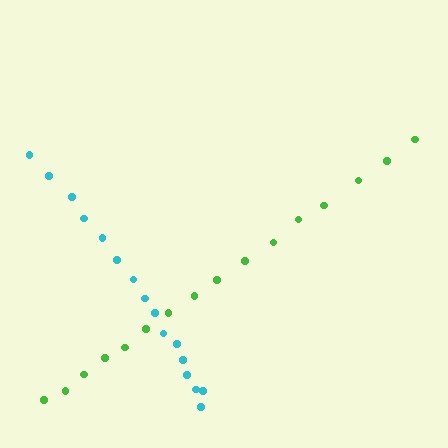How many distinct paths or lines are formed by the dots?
There are 2 distinct paths.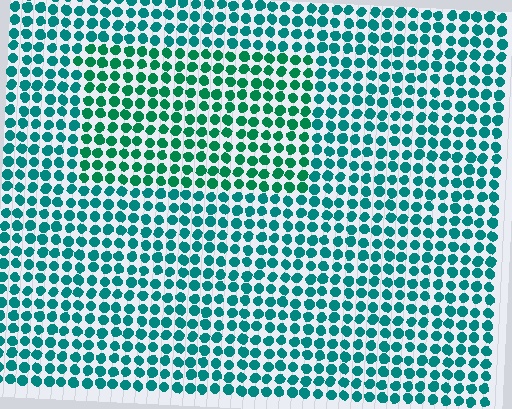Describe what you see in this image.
The image is filled with small teal elements in a uniform arrangement. A rectangle-shaped region is visible where the elements are tinted to a slightly different hue, forming a subtle color boundary.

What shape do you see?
I see a rectangle.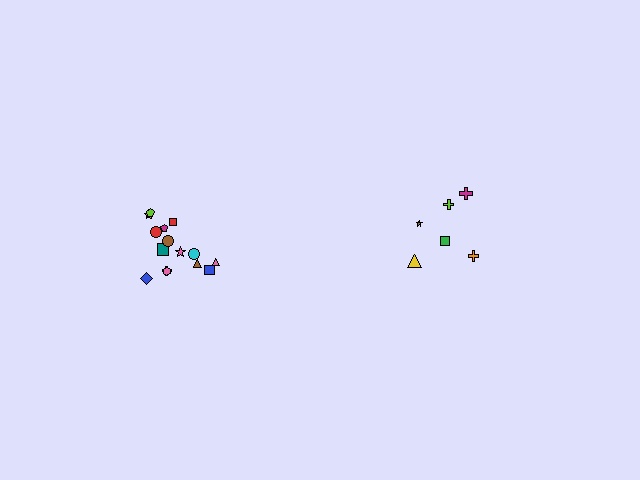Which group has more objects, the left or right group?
The left group.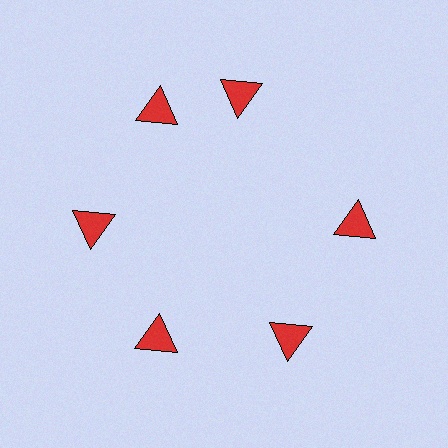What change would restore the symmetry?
The symmetry would be restored by rotating it back into even spacing with its neighbors so that all 6 triangles sit at equal angles and equal distance from the center.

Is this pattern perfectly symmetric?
No. The 6 red triangles are arranged in a ring, but one element near the 1 o'clock position is rotated out of alignment along the ring, breaking the 6-fold rotational symmetry.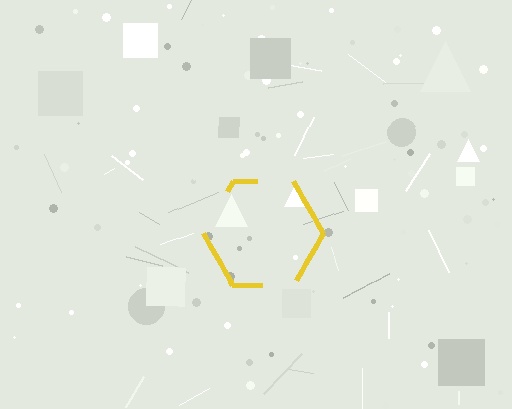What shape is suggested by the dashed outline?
The dashed outline suggests a hexagon.